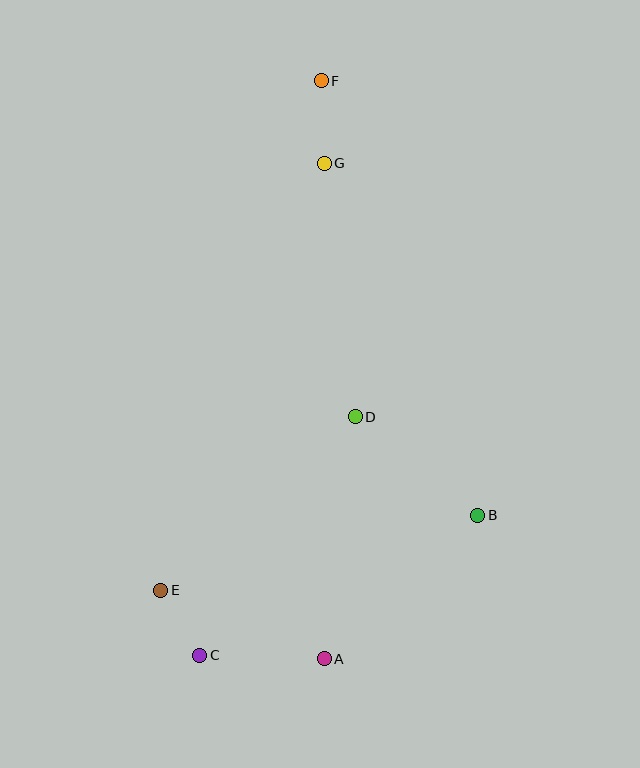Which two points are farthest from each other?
Points C and F are farthest from each other.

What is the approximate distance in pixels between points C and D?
The distance between C and D is approximately 285 pixels.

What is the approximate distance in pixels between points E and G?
The distance between E and G is approximately 457 pixels.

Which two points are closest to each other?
Points C and E are closest to each other.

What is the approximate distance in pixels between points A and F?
The distance between A and F is approximately 578 pixels.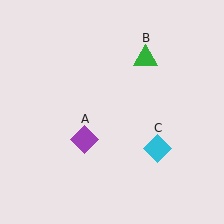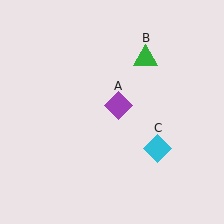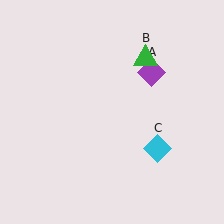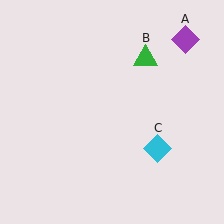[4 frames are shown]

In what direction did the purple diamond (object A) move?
The purple diamond (object A) moved up and to the right.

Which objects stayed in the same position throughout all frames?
Green triangle (object B) and cyan diamond (object C) remained stationary.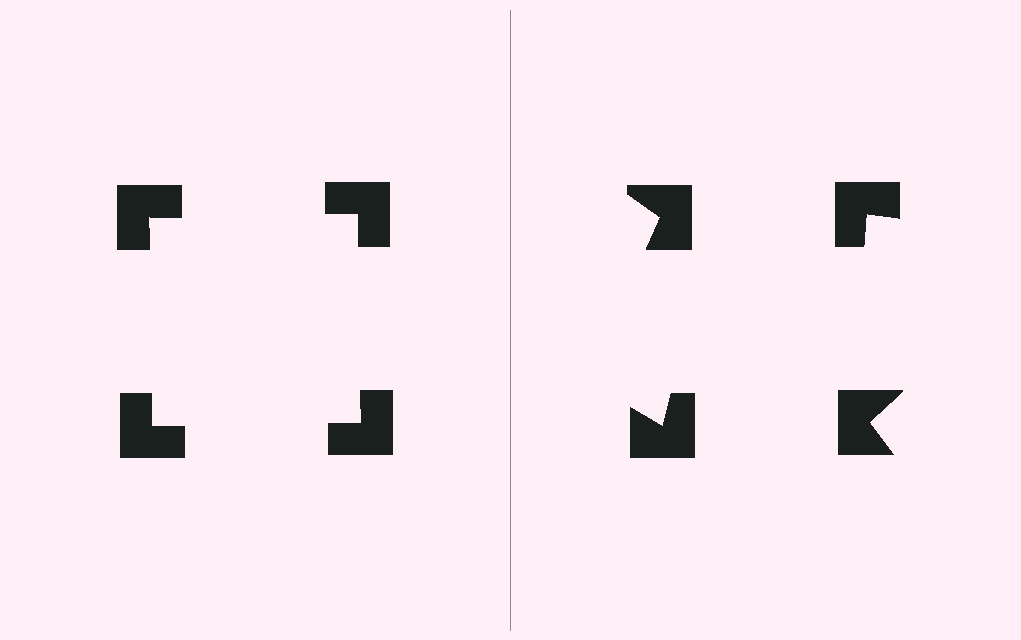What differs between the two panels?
The notched squares are positioned identically on both sides; only the wedge orientations differ. On the left they align to a square; on the right they are misaligned.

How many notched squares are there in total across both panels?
8 — 4 on each side.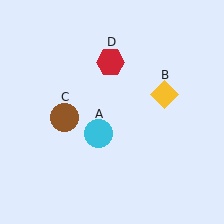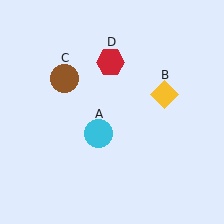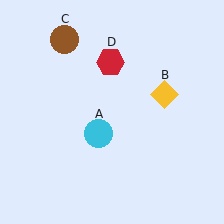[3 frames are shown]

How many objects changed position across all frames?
1 object changed position: brown circle (object C).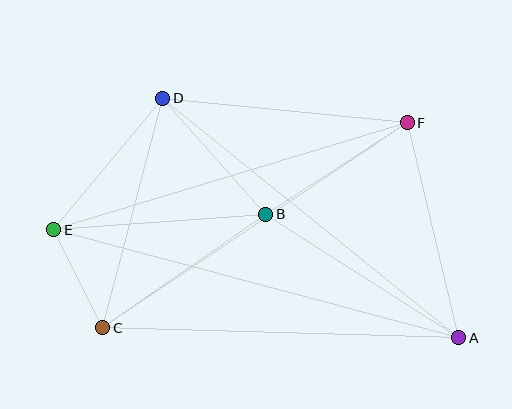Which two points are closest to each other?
Points C and E are closest to each other.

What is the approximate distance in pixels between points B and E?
The distance between B and E is approximately 212 pixels.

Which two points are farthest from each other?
Points A and E are farthest from each other.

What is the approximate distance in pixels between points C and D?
The distance between C and D is approximately 237 pixels.